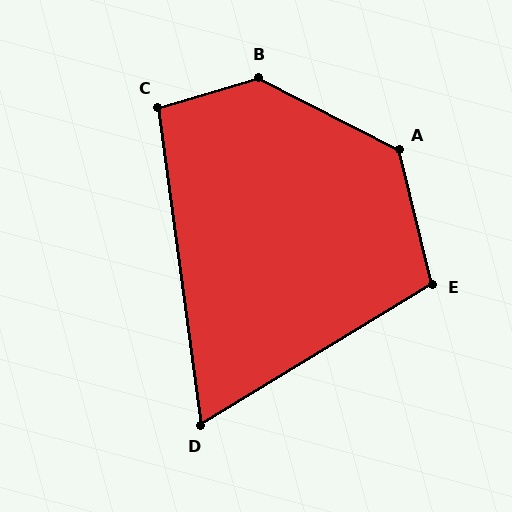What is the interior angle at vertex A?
Approximately 131 degrees (obtuse).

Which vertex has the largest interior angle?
B, at approximately 137 degrees.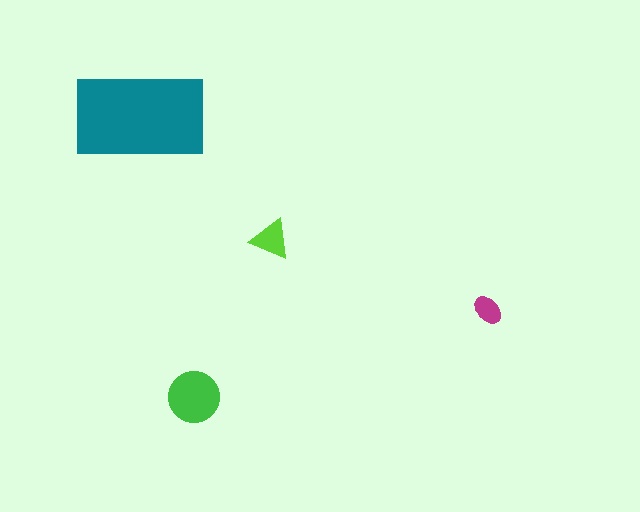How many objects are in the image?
There are 4 objects in the image.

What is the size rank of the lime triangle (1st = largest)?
3rd.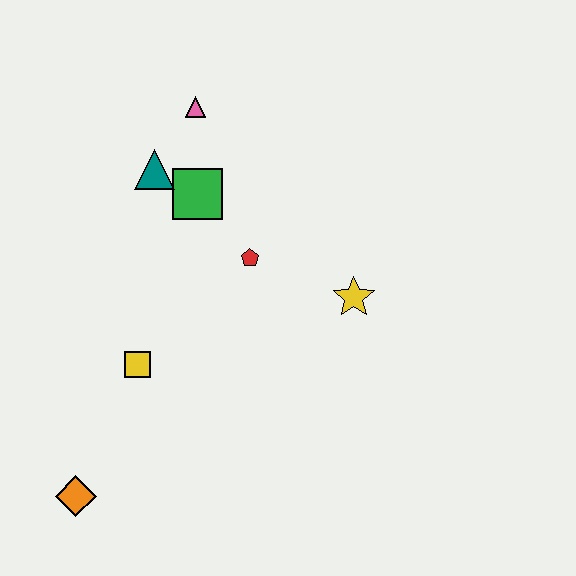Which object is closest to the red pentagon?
The green square is closest to the red pentagon.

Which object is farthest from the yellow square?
The pink triangle is farthest from the yellow square.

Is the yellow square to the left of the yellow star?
Yes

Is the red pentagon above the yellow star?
Yes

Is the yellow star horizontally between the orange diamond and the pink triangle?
No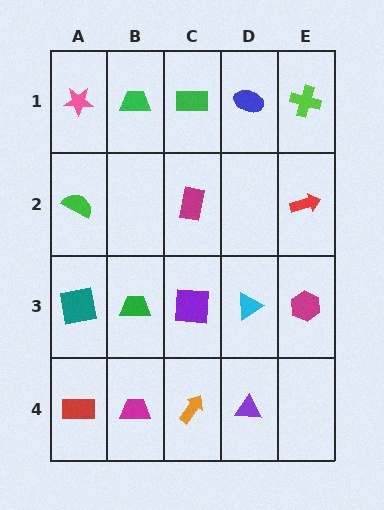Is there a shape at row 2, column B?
No, that cell is empty.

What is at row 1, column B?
A green trapezoid.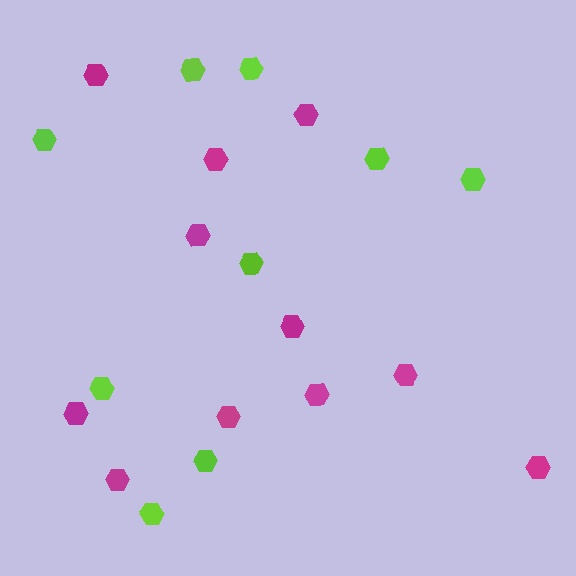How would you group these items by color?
There are 2 groups: one group of magenta hexagons (11) and one group of lime hexagons (9).